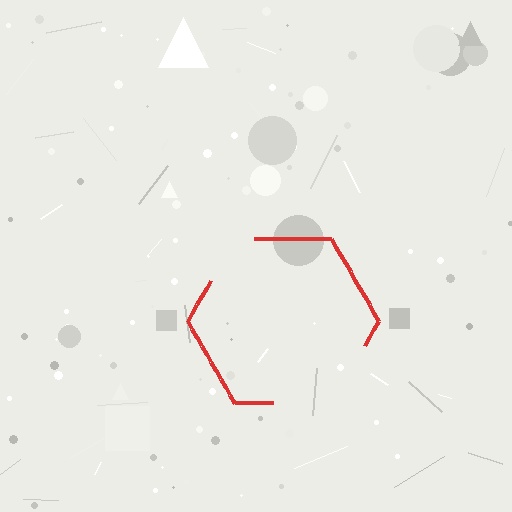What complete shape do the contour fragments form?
The contour fragments form a hexagon.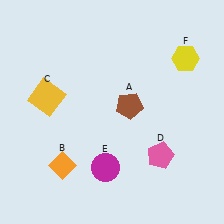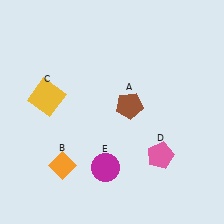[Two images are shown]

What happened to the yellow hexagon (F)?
The yellow hexagon (F) was removed in Image 2. It was in the top-right area of Image 1.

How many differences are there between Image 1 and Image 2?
There is 1 difference between the two images.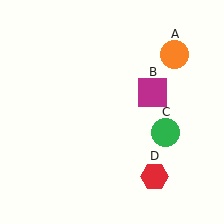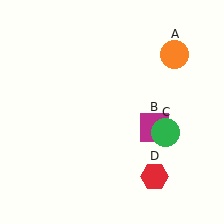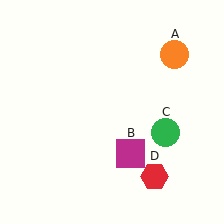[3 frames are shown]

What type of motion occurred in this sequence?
The magenta square (object B) rotated clockwise around the center of the scene.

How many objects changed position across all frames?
1 object changed position: magenta square (object B).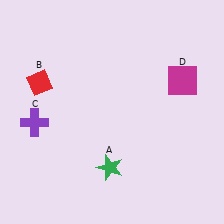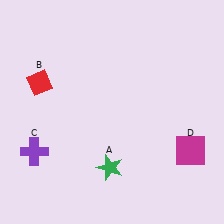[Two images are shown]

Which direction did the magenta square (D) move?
The magenta square (D) moved down.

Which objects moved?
The objects that moved are: the purple cross (C), the magenta square (D).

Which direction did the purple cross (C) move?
The purple cross (C) moved down.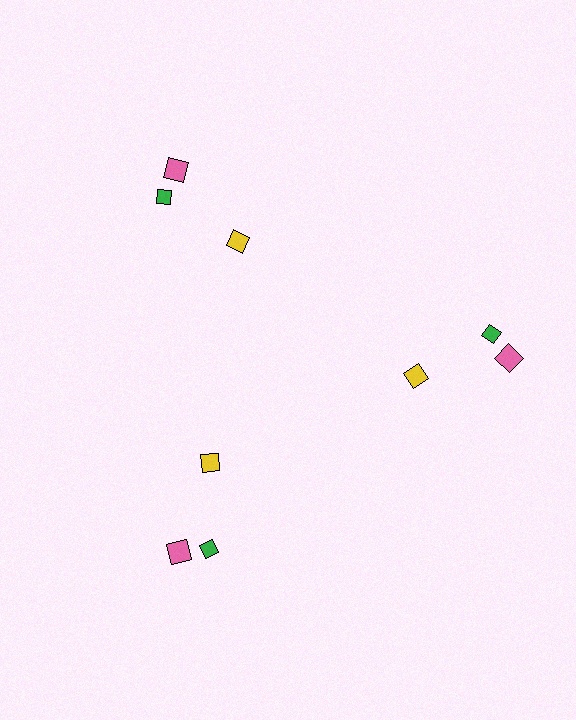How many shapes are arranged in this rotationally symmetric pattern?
There are 9 shapes, arranged in 3 groups of 3.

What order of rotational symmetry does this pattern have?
This pattern has 3-fold rotational symmetry.